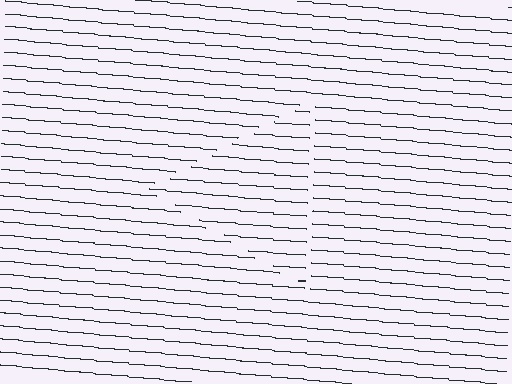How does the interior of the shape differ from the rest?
The interior of the shape contains the same grating, shifted by half a period — the contour is defined by the phase discontinuity where line-ends from the inner and outer gratings abut.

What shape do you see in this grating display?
An illusory triangle. The interior of the shape contains the same grating, shifted by half a period — the contour is defined by the phase discontinuity where line-ends from the inner and outer gratings abut.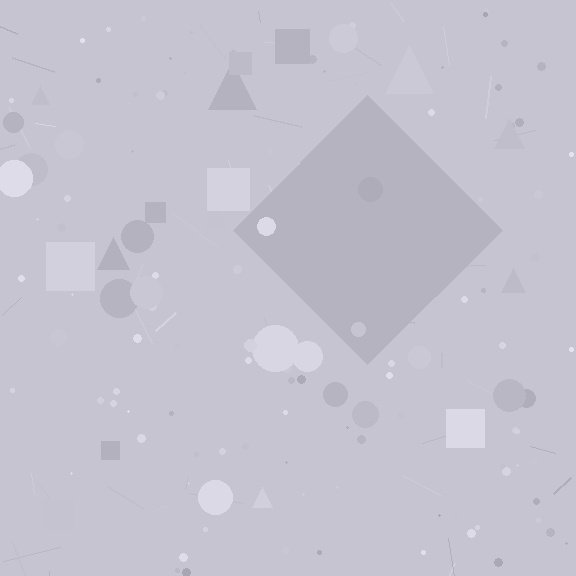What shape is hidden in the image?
A diamond is hidden in the image.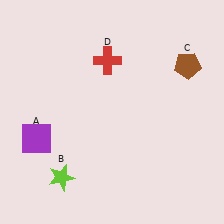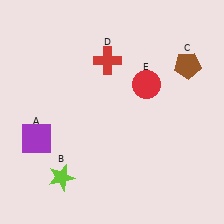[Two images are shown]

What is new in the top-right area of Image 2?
A red circle (E) was added in the top-right area of Image 2.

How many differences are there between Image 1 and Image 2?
There is 1 difference between the two images.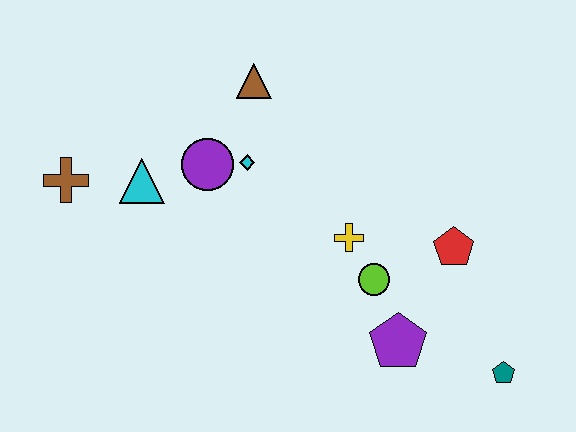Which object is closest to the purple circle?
The cyan diamond is closest to the purple circle.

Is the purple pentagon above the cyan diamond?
No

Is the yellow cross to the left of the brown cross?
No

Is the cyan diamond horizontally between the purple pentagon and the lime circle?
No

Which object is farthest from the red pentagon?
The brown cross is farthest from the red pentagon.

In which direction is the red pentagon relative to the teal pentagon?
The red pentagon is above the teal pentagon.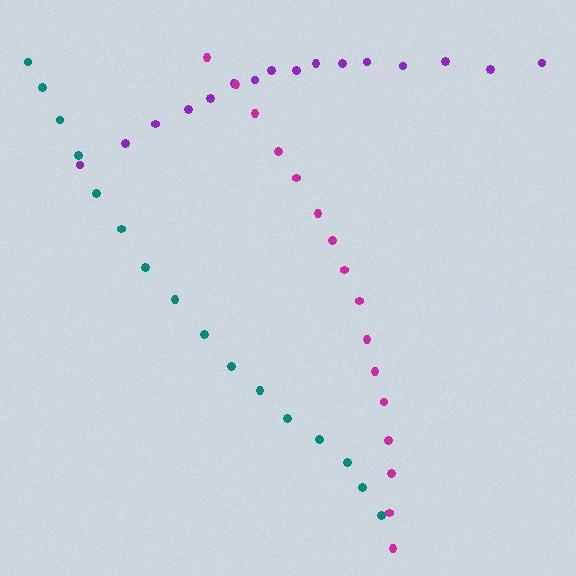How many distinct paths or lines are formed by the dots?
There are 3 distinct paths.